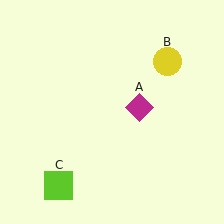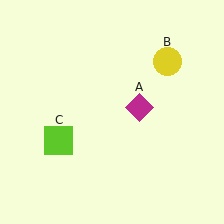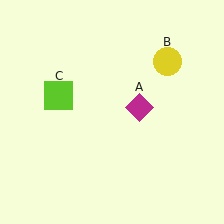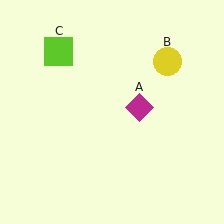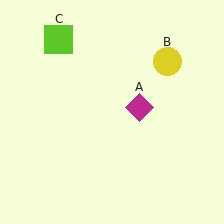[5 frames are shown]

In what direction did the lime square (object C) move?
The lime square (object C) moved up.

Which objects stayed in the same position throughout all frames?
Magenta diamond (object A) and yellow circle (object B) remained stationary.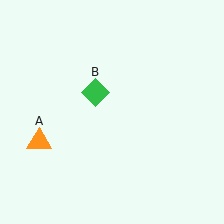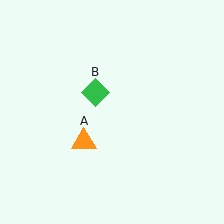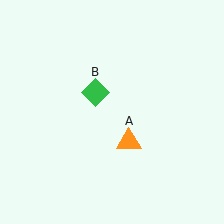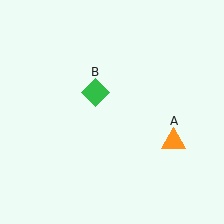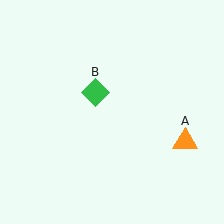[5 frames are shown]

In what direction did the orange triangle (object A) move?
The orange triangle (object A) moved right.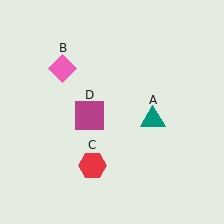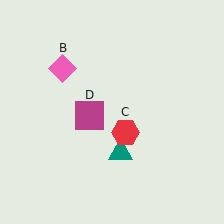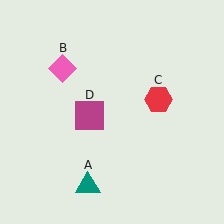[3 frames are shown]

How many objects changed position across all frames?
2 objects changed position: teal triangle (object A), red hexagon (object C).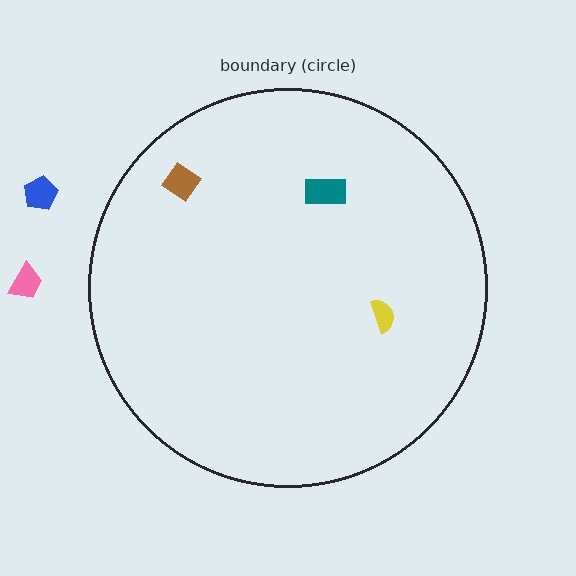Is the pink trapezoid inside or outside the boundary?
Outside.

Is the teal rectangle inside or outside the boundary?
Inside.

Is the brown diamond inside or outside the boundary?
Inside.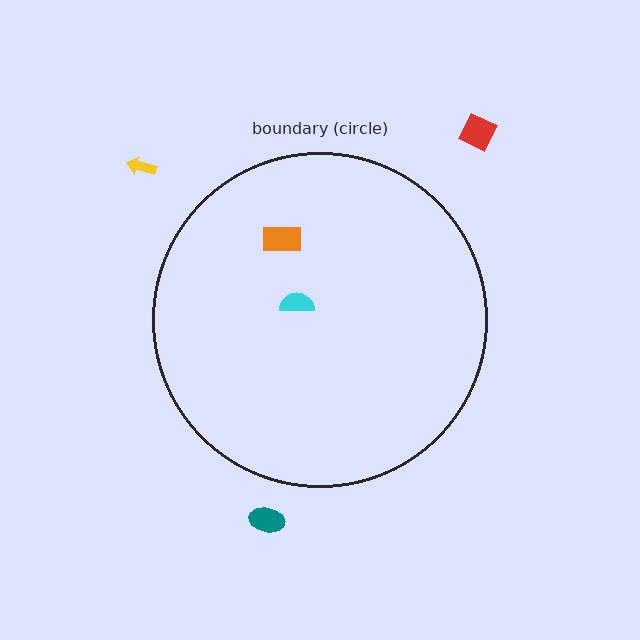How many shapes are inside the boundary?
2 inside, 3 outside.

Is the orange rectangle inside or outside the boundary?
Inside.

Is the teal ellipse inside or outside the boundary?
Outside.